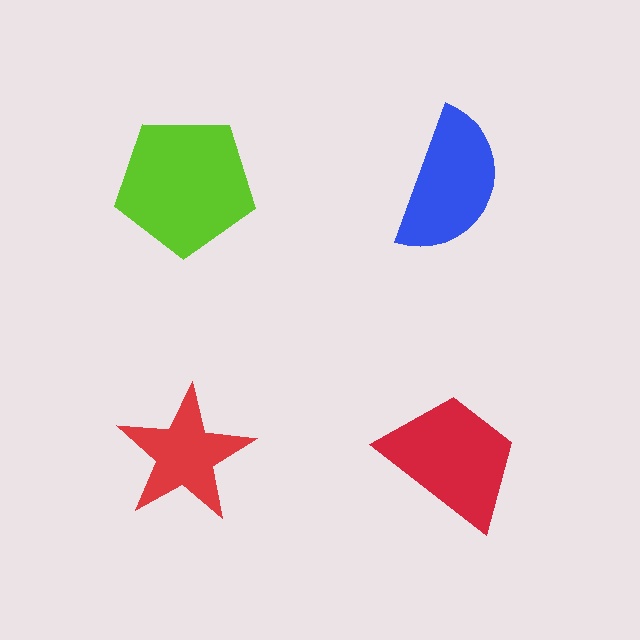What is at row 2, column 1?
A red star.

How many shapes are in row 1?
2 shapes.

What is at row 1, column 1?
A lime pentagon.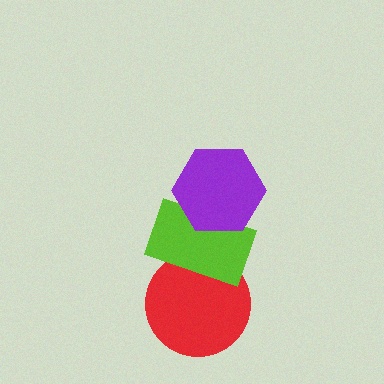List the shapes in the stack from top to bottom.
From top to bottom: the purple hexagon, the lime rectangle, the red circle.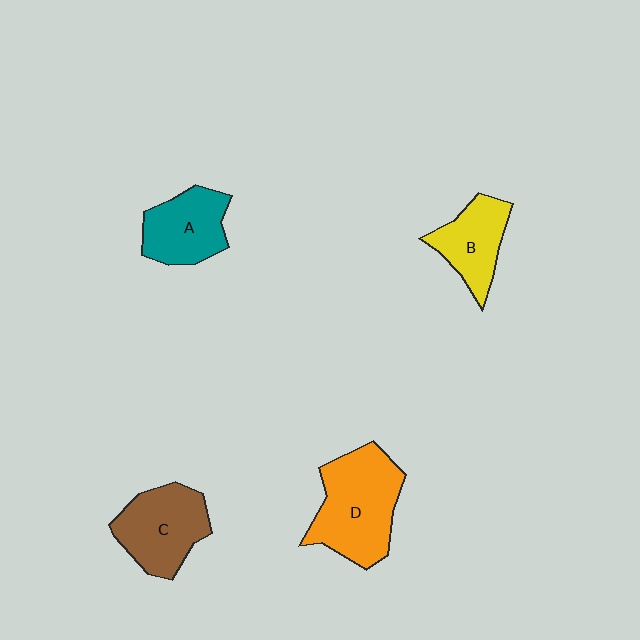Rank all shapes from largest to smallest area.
From largest to smallest: D (orange), C (brown), A (teal), B (yellow).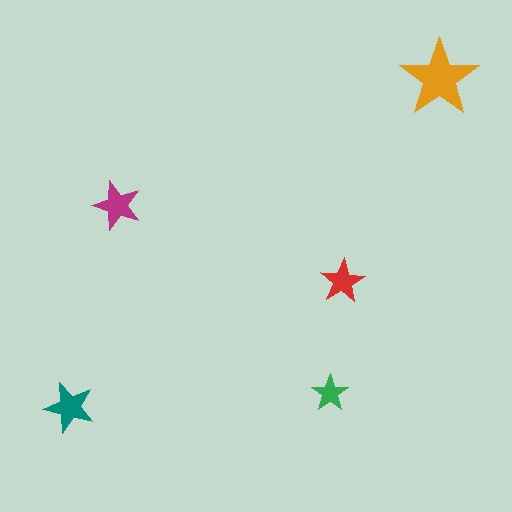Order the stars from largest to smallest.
the orange one, the teal one, the magenta one, the red one, the green one.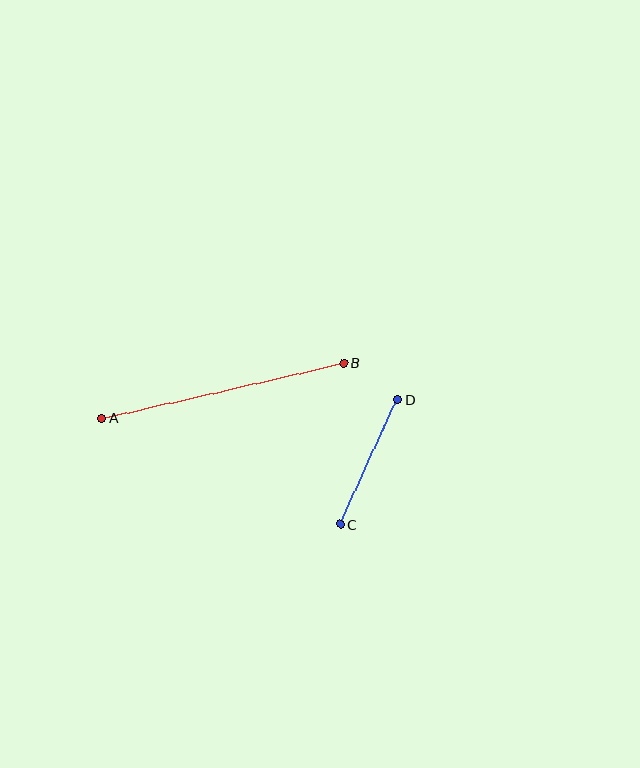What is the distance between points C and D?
The distance is approximately 137 pixels.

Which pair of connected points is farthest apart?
Points A and B are farthest apart.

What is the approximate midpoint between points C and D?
The midpoint is at approximately (369, 462) pixels.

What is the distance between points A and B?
The distance is approximately 248 pixels.